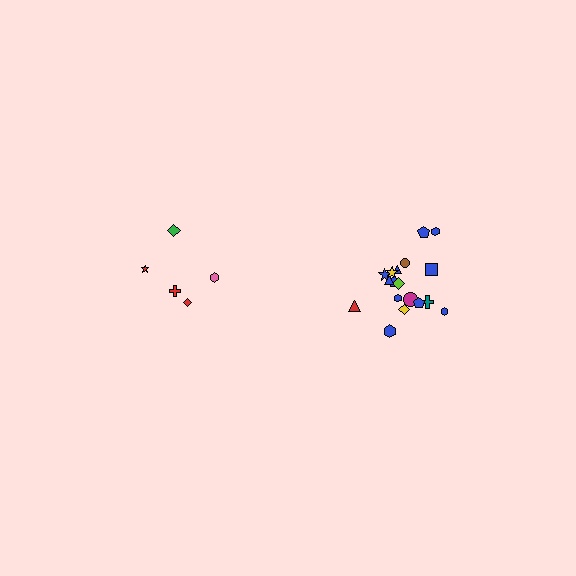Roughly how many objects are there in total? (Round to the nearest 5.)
Roughly 25 objects in total.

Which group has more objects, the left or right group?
The right group.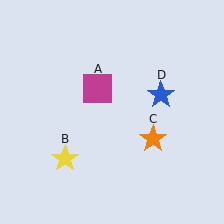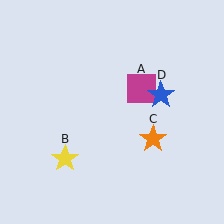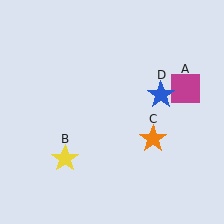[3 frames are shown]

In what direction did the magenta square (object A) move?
The magenta square (object A) moved right.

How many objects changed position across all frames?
1 object changed position: magenta square (object A).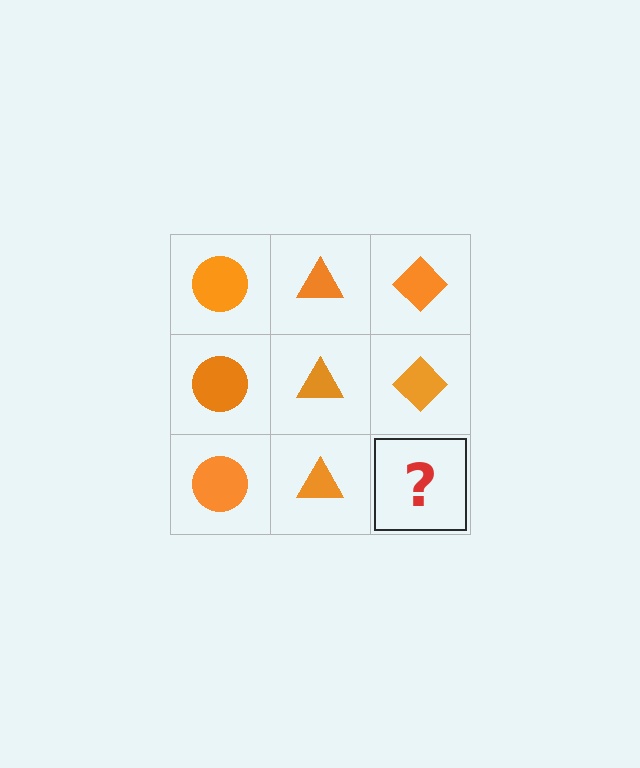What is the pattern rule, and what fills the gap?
The rule is that each column has a consistent shape. The gap should be filled with an orange diamond.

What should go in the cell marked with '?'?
The missing cell should contain an orange diamond.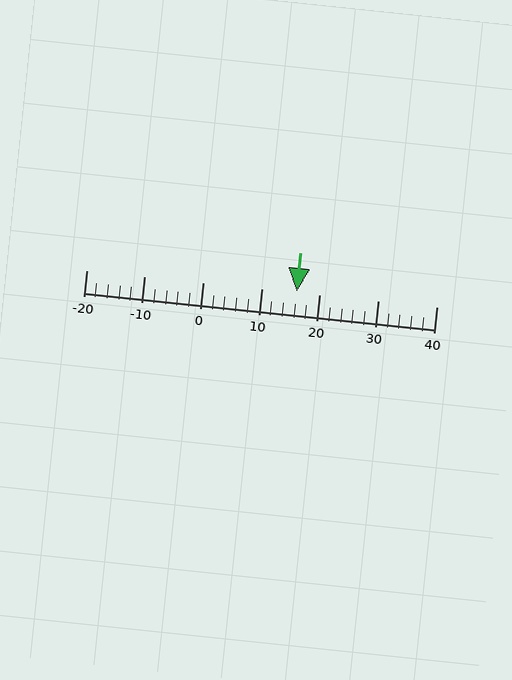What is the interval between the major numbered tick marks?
The major tick marks are spaced 10 units apart.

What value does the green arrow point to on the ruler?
The green arrow points to approximately 16.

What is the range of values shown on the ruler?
The ruler shows values from -20 to 40.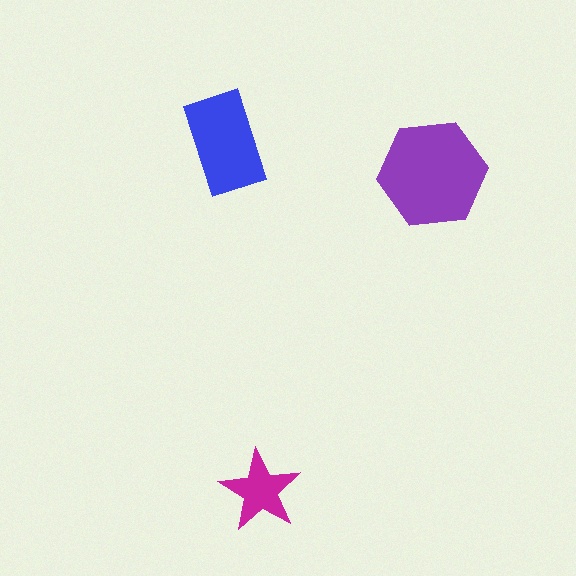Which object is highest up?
The blue rectangle is topmost.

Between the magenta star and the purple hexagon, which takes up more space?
The purple hexagon.